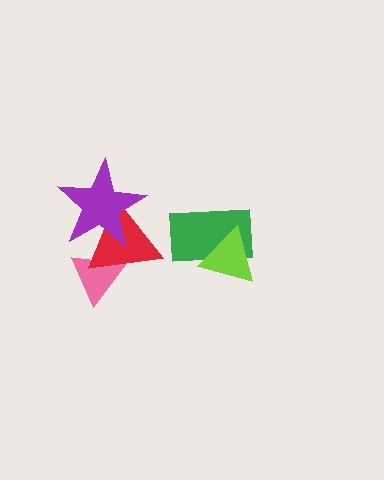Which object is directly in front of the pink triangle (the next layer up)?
The red triangle is directly in front of the pink triangle.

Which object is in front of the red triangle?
The purple star is in front of the red triangle.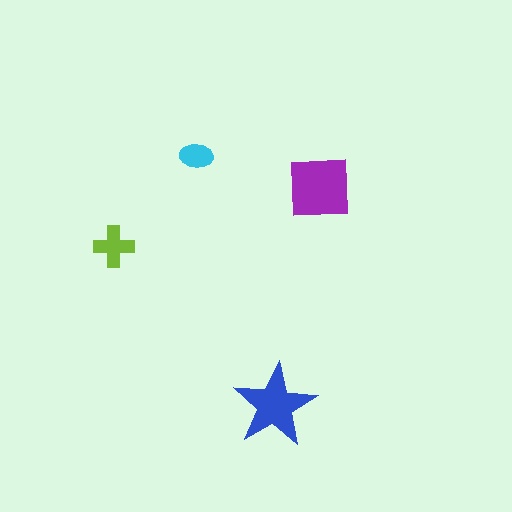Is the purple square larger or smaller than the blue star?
Larger.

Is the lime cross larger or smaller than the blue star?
Smaller.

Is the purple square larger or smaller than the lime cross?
Larger.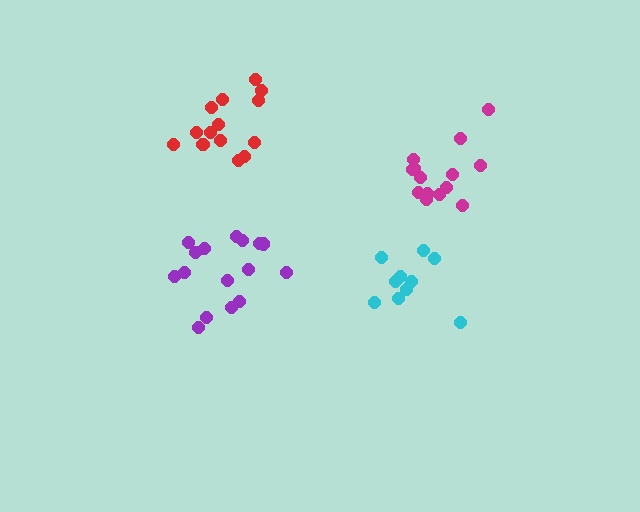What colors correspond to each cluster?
The clusters are colored: purple, red, cyan, magenta.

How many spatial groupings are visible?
There are 4 spatial groupings.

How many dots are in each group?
Group 1: 16 dots, Group 2: 14 dots, Group 3: 10 dots, Group 4: 14 dots (54 total).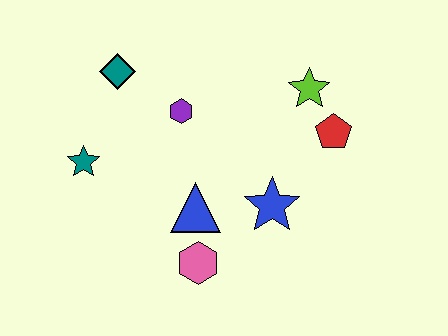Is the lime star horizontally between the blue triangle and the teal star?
No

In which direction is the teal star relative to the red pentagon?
The teal star is to the left of the red pentagon.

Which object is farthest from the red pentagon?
The teal star is farthest from the red pentagon.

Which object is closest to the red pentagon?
The lime star is closest to the red pentagon.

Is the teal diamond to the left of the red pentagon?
Yes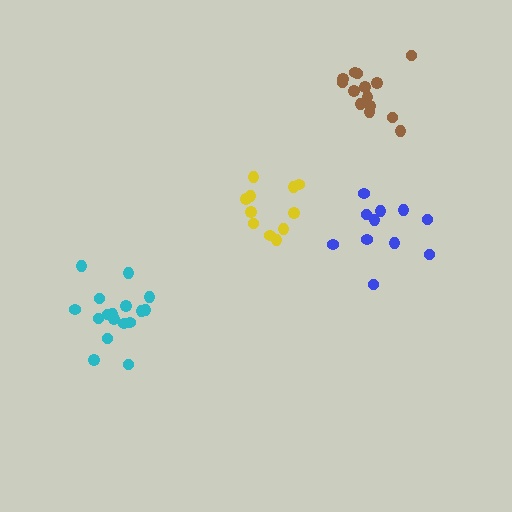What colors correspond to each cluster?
The clusters are colored: yellow, cyan, brown, blue.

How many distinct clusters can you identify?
There are 4 distinct clusters.